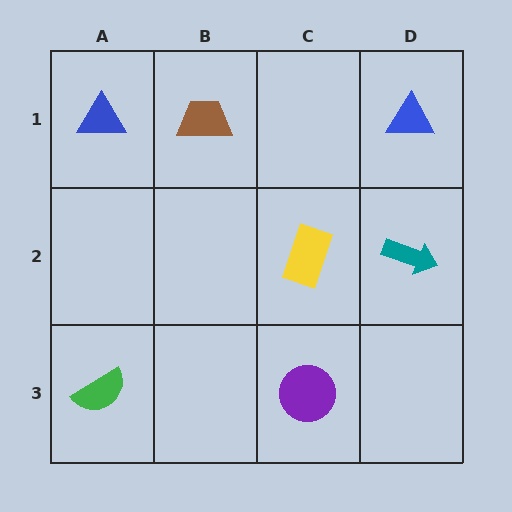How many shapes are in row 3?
2 shapes.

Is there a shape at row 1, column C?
No, that cell is empty.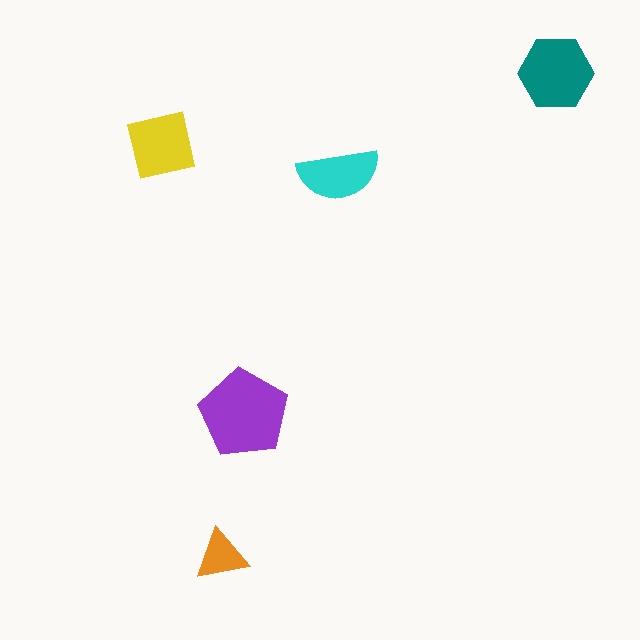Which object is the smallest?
The orange triangle.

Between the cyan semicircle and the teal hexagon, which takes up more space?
The teal hexagon.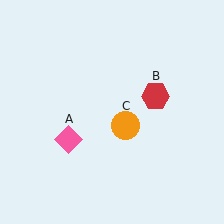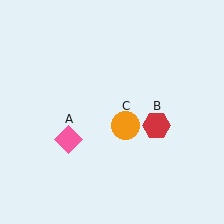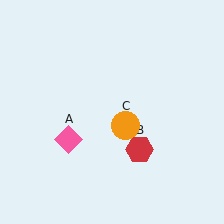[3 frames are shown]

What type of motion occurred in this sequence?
The red hexagon (object B) rotated clockwise around the center of the scene.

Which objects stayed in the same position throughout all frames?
Pink diamond (object A) and orange circle (object C) remained stationary.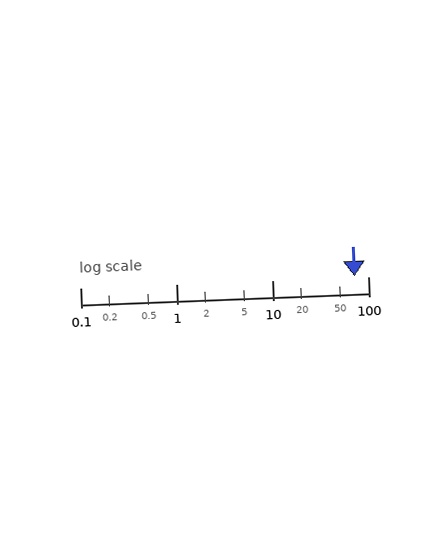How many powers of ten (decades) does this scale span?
The scale spans 3 decades, from 0.1 to 100.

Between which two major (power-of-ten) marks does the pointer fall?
The pointer is between 10 and 100.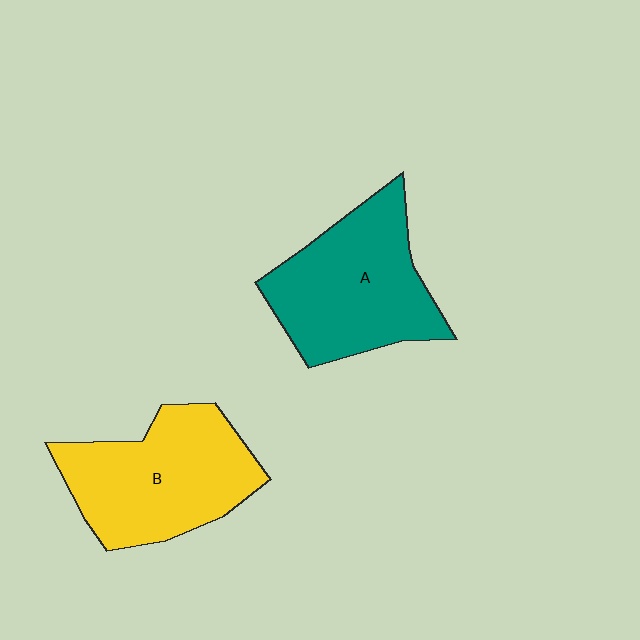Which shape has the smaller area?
Shape A (teal).